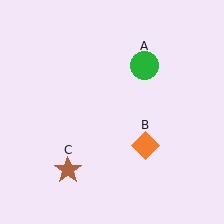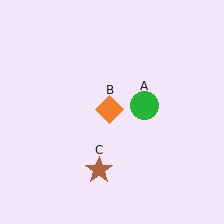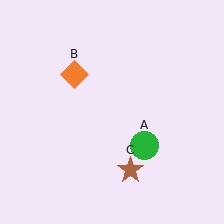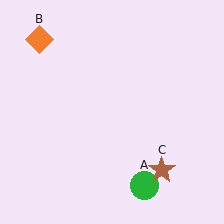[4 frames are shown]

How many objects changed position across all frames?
3 objects changed position: green circle (object A), orange diamond (object B), brown star (object C).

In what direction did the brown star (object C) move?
The brown star (object C) moved right.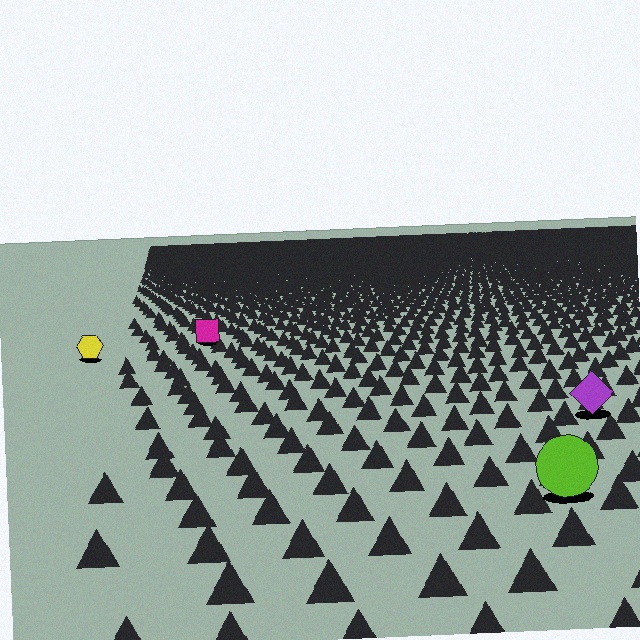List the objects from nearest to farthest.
From nearest to farthest: the lime circle, the purple diamond, the yellow hexagon, the magenta square.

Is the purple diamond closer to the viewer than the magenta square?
Yes. The purple diamond is closer — you can tell from the texture gradient: the ground texture is coarser near it.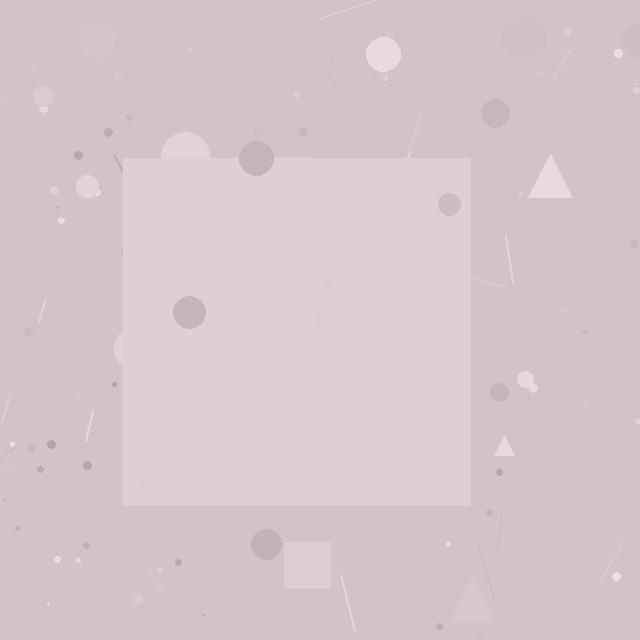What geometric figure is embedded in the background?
A square is embedded in the background.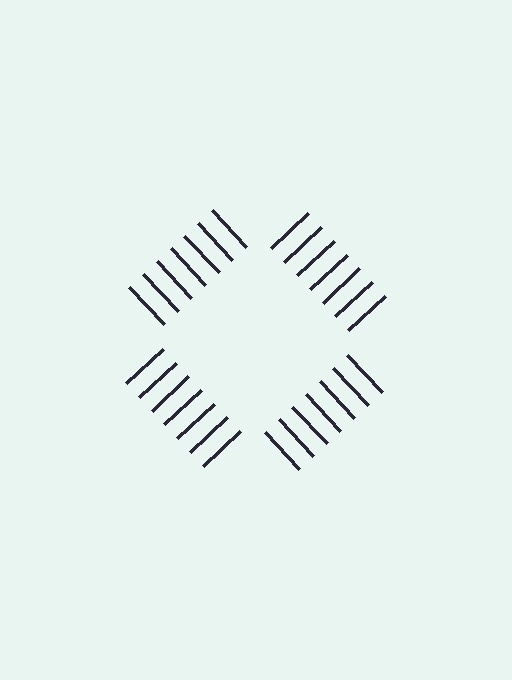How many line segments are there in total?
28 — 7 along each of the 4 edges.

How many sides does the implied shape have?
4 sides — the line-ends trace a square.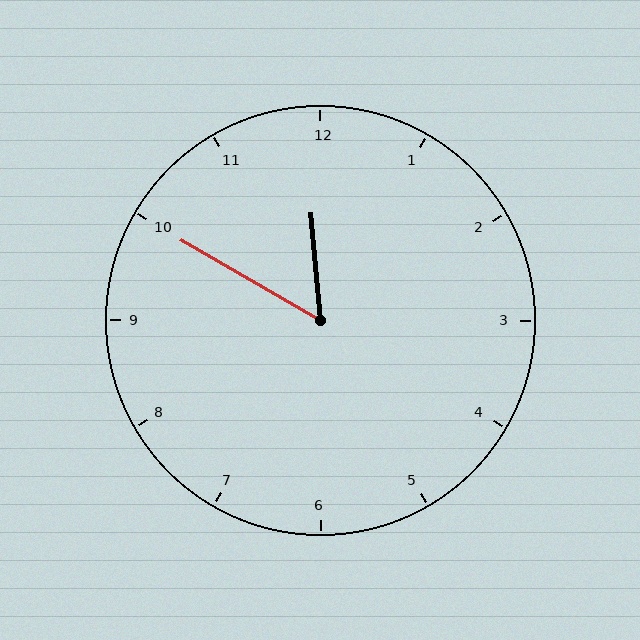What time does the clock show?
11:50.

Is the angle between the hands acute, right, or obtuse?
It is acute.